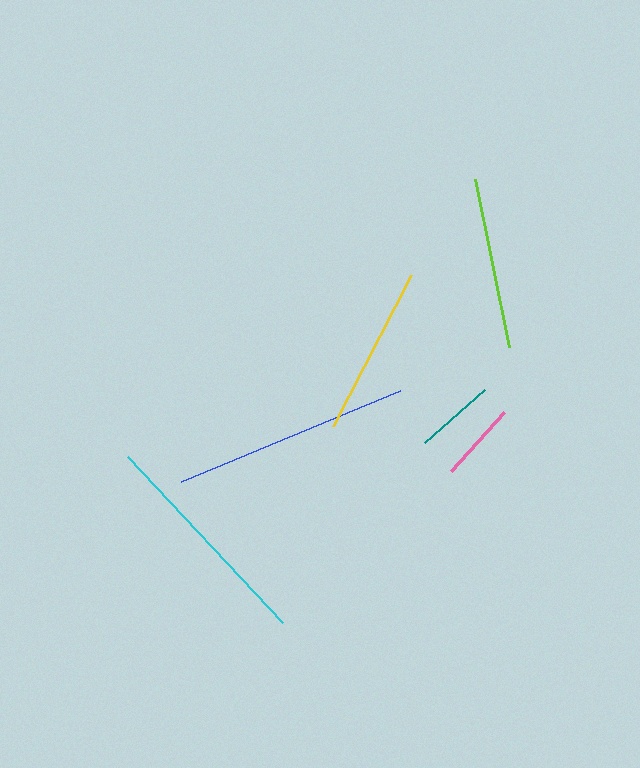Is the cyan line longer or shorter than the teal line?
The cyan line is longer than the teal line.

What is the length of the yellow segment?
The yellow segment is approximately 170 pixels long.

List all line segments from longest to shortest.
From longest to shortest: blue, cyan, lime, yellow, teal, pink.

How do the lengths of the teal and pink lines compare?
The teal and pink lines are approximately the same length.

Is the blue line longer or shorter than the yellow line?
The blue line is longer than the yellow line.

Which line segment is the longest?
The blue line is the longest at approximately 237 pixels.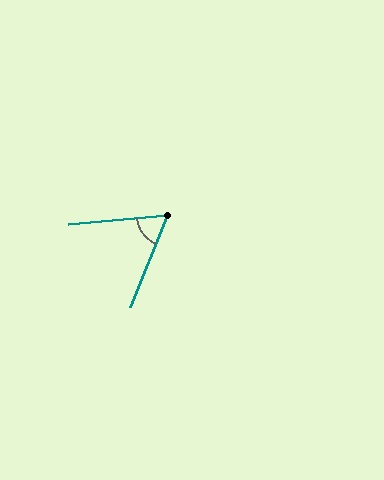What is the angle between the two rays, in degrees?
Approximately 63 degrees.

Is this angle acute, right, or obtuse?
It is acute.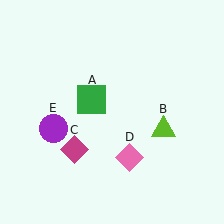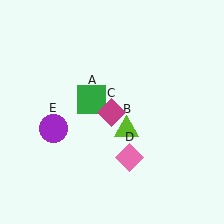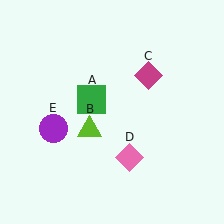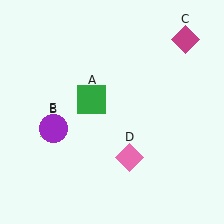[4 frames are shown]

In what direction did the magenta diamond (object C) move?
The magenta diamond (object C) moved up and to the right.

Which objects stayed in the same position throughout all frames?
Green square (object A) and pink diamond (object D) and purple circle (object E) remained stationary.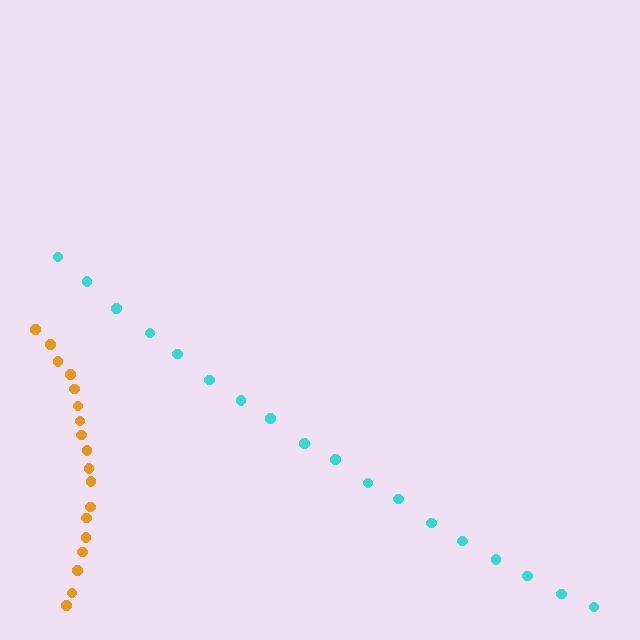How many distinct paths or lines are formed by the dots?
There are 2 distinct paths.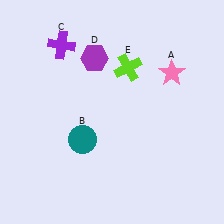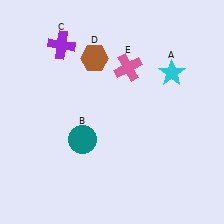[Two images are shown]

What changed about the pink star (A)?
In Image 1, A is pink. In Image 2, it changed to cyan.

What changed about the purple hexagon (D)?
In Image 1, D is purple. In Image 2, it changed to brown.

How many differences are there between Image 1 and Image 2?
There are 3 differences between the two images.